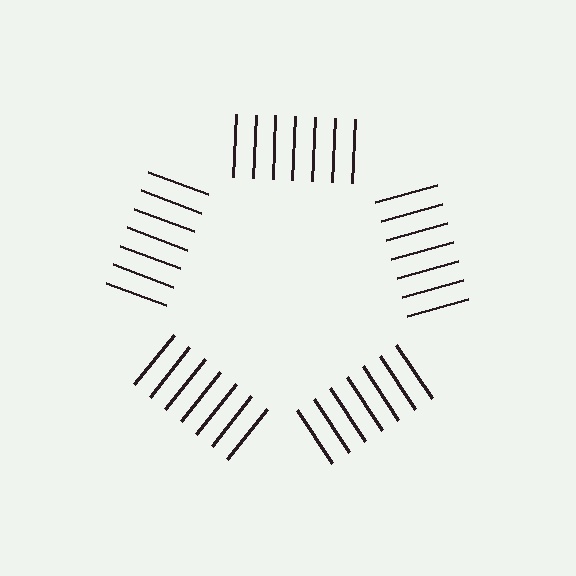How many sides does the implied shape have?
5 sides — the line-ends trace a pentagon.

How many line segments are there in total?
35 — 7 along each of the 5 edges.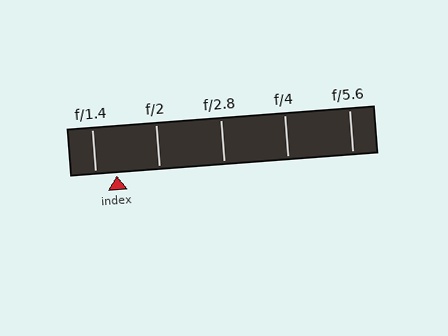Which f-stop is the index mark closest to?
The index mark is closest to f/1.4.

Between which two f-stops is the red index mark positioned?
The index mark is between f/1.4 and f/2.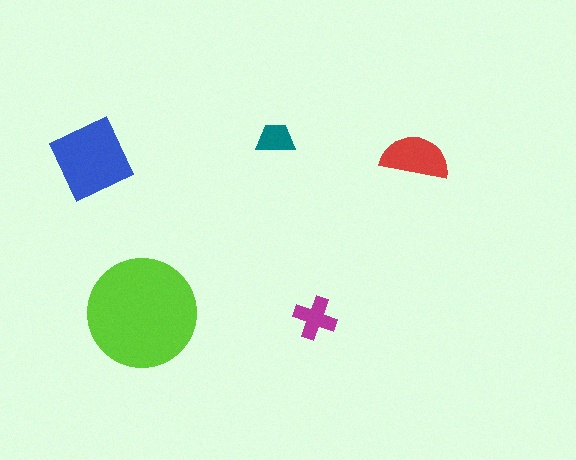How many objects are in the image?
There are 5 objects in the image.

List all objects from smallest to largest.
The teal trapezoid, the magenta cross, the red semicircle, the blue diamond, the lime circle.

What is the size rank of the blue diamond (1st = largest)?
2nd.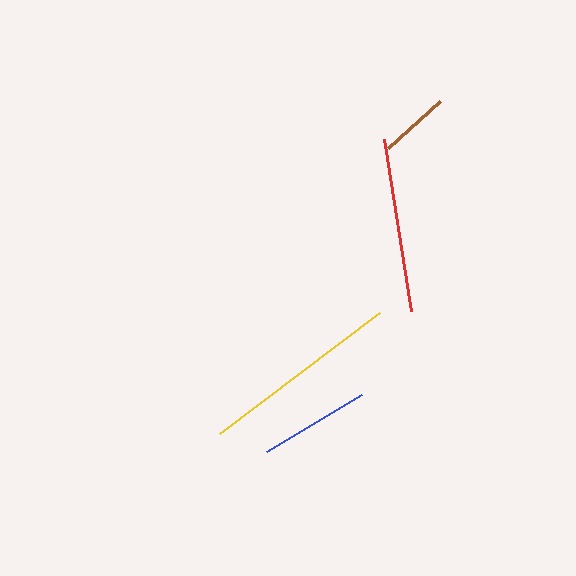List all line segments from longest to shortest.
From longest to shortest: yellow, red, blue, brown.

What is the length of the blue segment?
The blue segment is approximately 110 pixels long.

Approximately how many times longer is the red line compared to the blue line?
The red line is approximately 1.6 times the length of the blue line.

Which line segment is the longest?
The yellow line is the longest at approximately 201 pixels.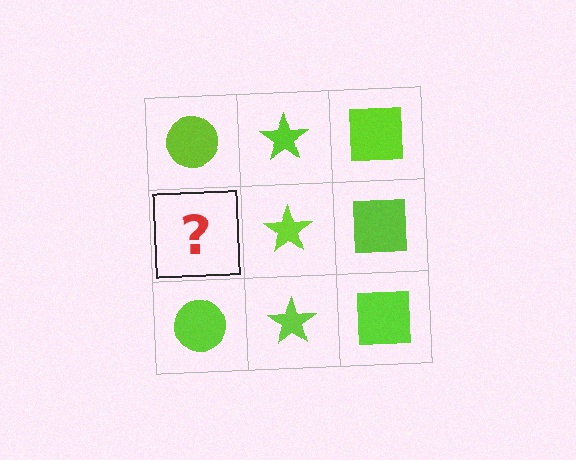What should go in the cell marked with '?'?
The missing cell should contain a lime circle.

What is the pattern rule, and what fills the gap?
The rule is that each column has a consistent shape. The gap should be filled with a lime circle.